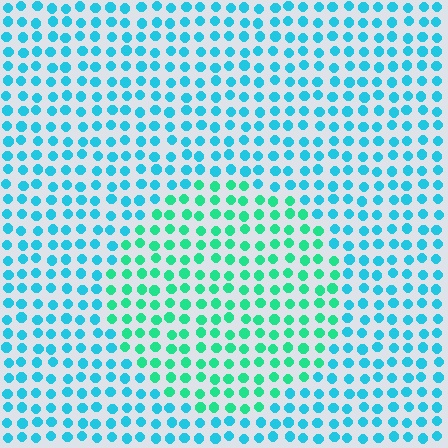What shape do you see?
I see a circle.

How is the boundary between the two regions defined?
The boundary is defined purely by a slight shift in hue (about 35 degrees). Spacing, size, and orientation are identical on both sides.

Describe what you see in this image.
The image is filled with small cyan elements in a uniform arrangement. A circle-shaped region is visible where the elements are tinted to a slightly different hue, forming a subtle color boundary.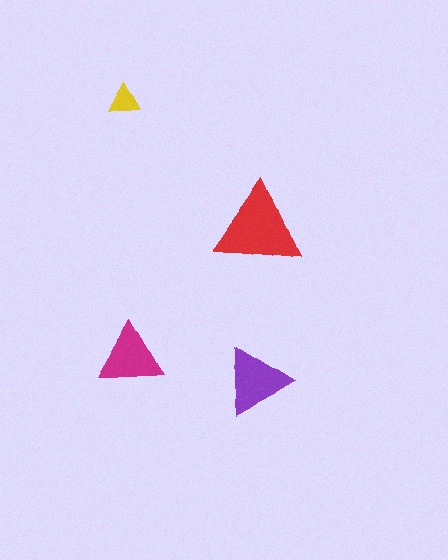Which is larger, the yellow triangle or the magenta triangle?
The magenta one.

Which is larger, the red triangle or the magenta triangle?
The red one.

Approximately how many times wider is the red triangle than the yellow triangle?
About 3 times wider.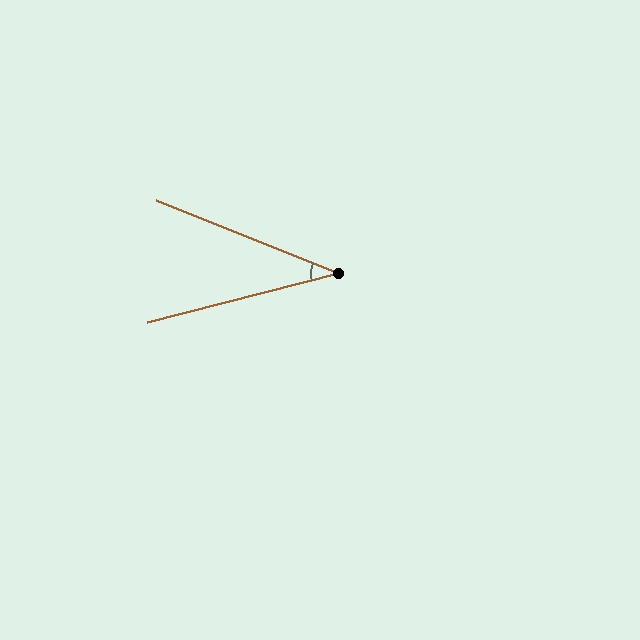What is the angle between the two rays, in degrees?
Approximately 36 degrees.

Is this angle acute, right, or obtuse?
It is acute.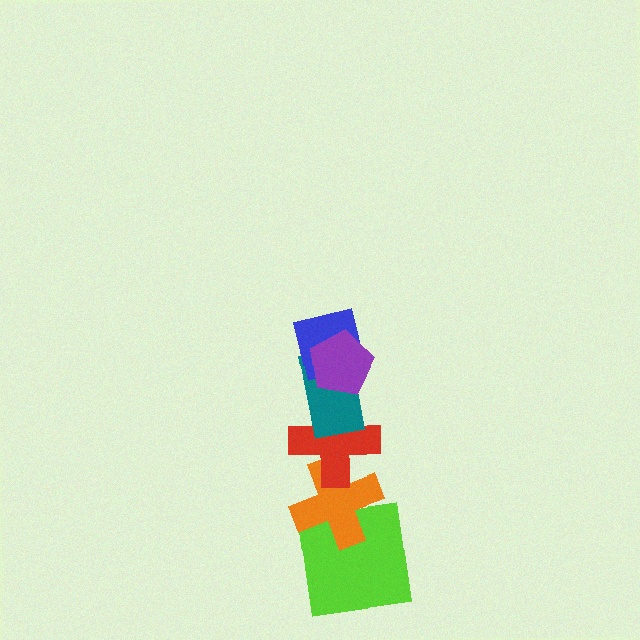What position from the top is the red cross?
The red cross is 4th from the top.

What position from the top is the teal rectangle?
The teal rectangle is 3rd from the top.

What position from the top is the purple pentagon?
The purple pentagon is 1st from the top.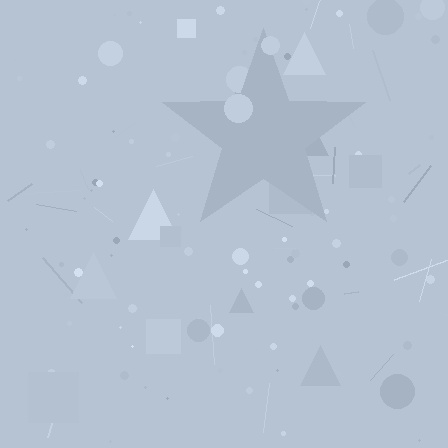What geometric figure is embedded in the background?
A star is embedded in the background.